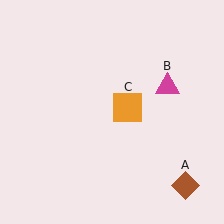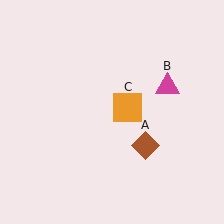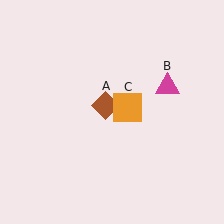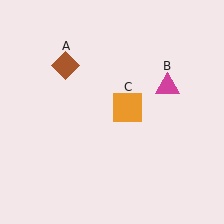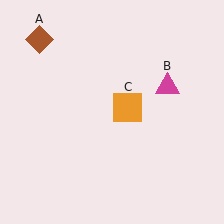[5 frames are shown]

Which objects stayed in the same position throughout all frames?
Magenta triangle (object B) and orange square (object C) remained stationary.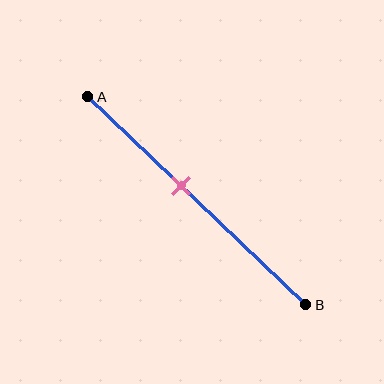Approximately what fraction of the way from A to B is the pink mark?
The pink mark is approximately 45% of the way from A to B.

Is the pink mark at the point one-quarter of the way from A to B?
No, the mark is at about 45% from A, not at the 25% one-quarter point.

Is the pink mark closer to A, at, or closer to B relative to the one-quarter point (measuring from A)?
The pink mark is closer to point B than the one-quarter point of segment AB.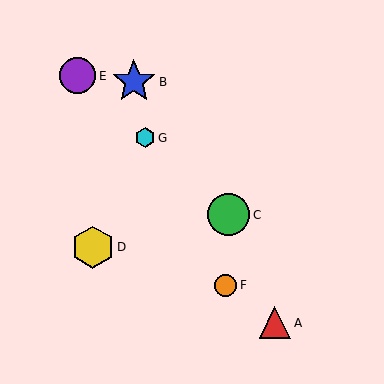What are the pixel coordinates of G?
Object G is at (145, 138).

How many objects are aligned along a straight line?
3 objects (C, E, G) are aligned along a straight line.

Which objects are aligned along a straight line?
Objects C, E, G are aligned along a straight line.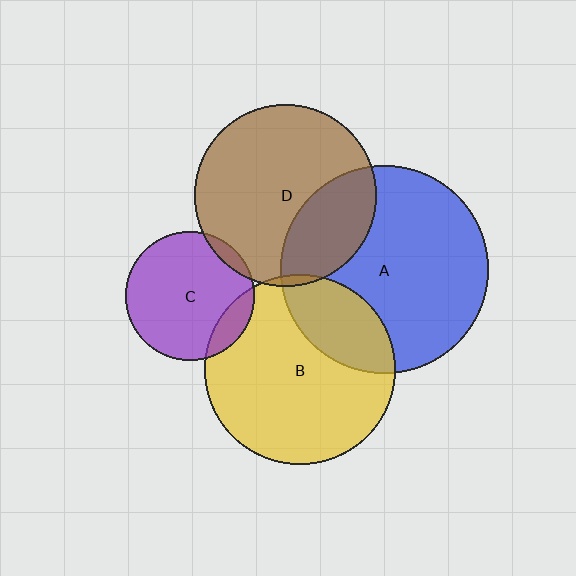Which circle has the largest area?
Circle A (blue).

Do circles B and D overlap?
Yes.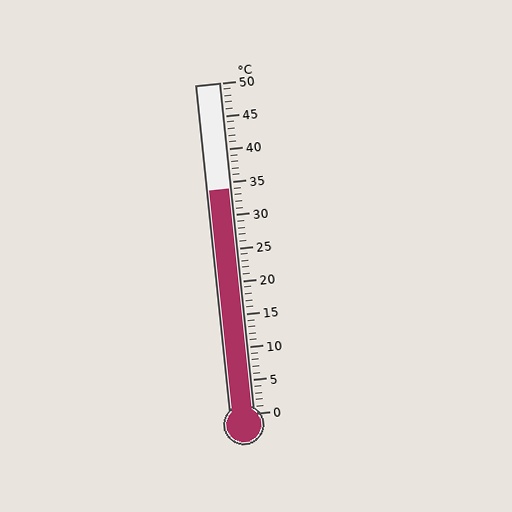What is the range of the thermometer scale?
The thermometer scale ranges from 0°C to 50°C.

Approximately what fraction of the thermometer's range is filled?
The thermometer is filled to approximately 70% of its range.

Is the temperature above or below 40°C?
The temperature is below 40°C.